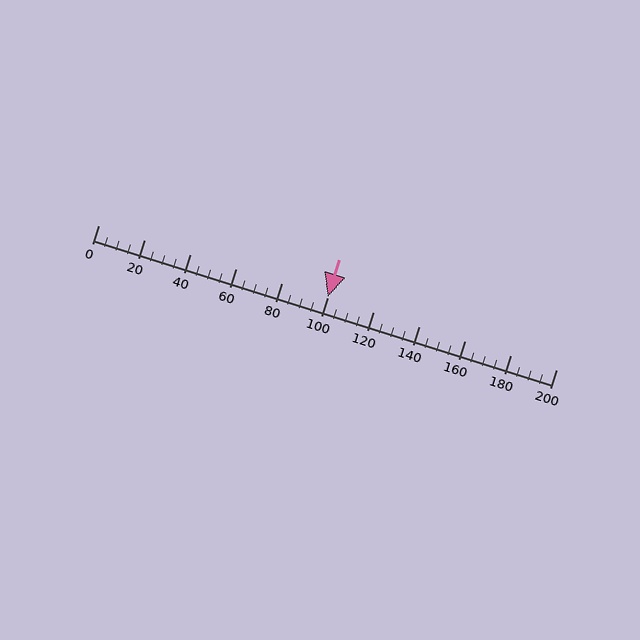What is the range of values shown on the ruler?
The ruler shows values from 0 to 200.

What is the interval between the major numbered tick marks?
The major tick marks are spaced 20 units apart.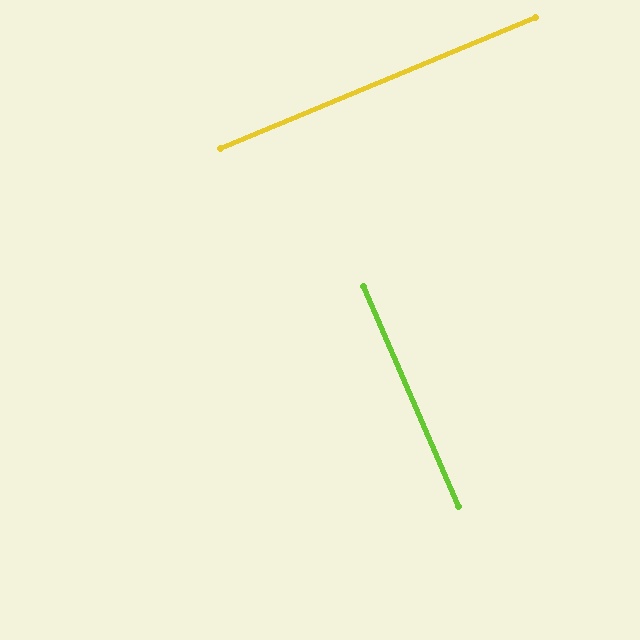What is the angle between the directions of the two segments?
Approximately 89 degrees.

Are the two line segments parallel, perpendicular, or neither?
Perpendicular — they meet at approximately 89°.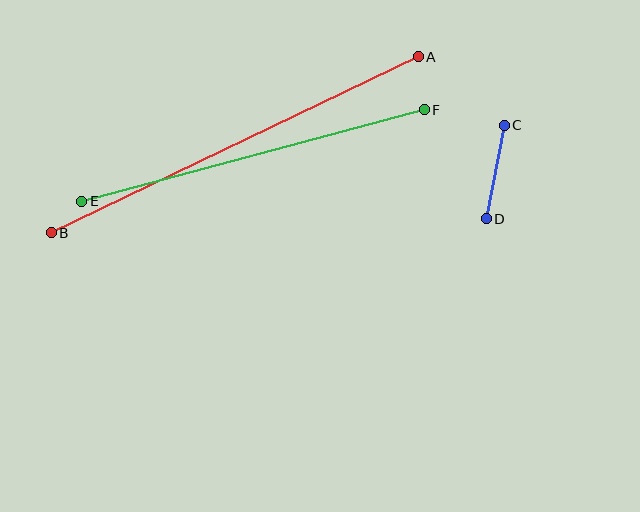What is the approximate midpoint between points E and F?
The midpoint is at approximately (253, 155) pixels.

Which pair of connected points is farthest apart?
Points A and B are farthest apart.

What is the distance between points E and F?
The distance is approximately 355 pixels.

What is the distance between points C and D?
The distance is approximately 95 pixels.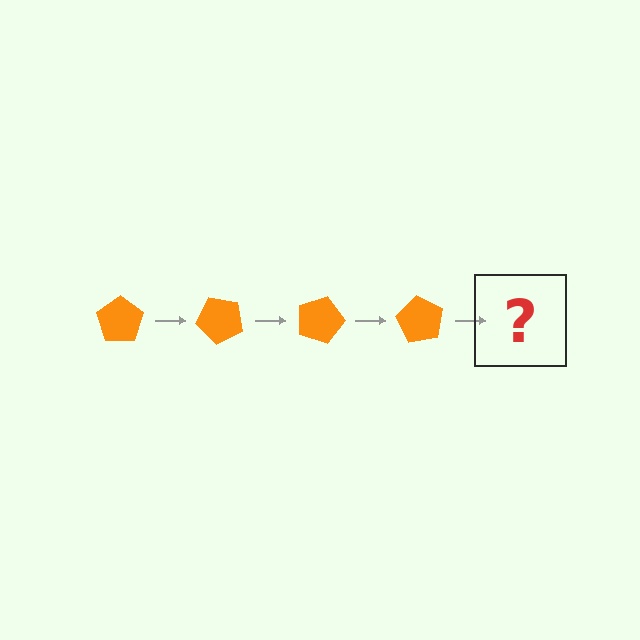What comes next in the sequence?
The next element should be an orange pentagon rotated 180 degrees.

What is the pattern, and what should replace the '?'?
The pattern is that the pentagon rotates 45 degrees each step. The '?' should be an orange pentagon rotated 180 degrees.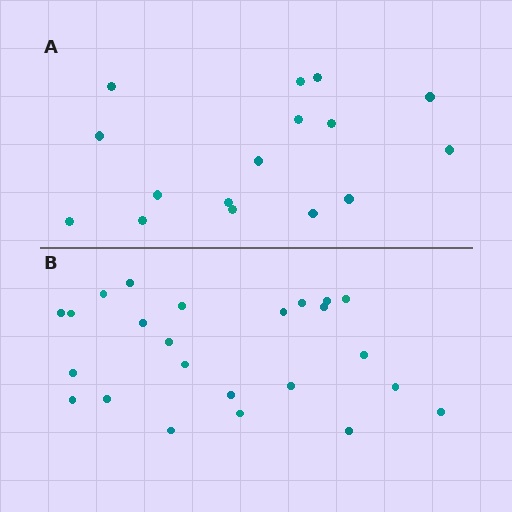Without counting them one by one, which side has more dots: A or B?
Region B (the bottom region) has more dots.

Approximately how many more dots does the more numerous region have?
Region B has roughly 8 or so more dots than region A.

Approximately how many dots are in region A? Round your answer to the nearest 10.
About 20 dots. (The exact count is 16, which rounds to 20.)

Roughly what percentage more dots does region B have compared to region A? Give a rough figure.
About 50% more.